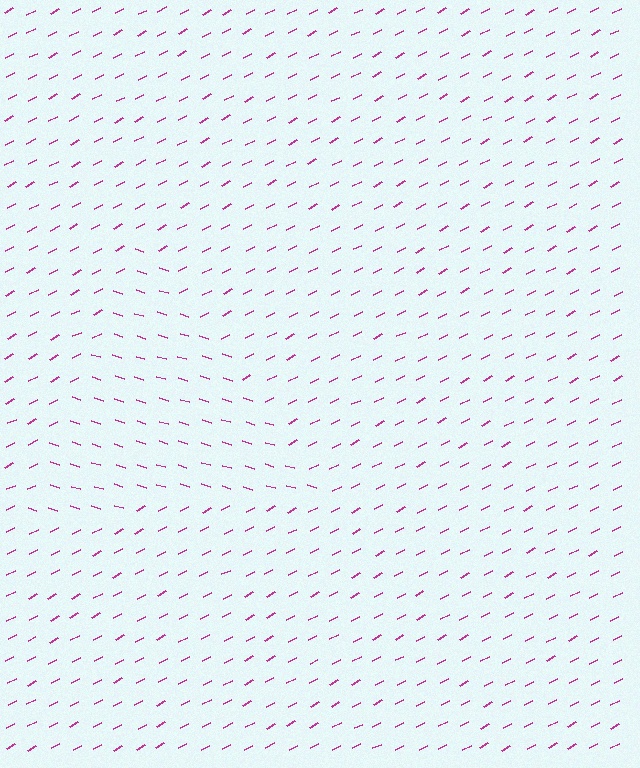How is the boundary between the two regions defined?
The boundary is defined purely by a change in line orientation (approximately 45 degrees difference). All lines are the same color and thickness.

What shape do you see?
I see a triangle.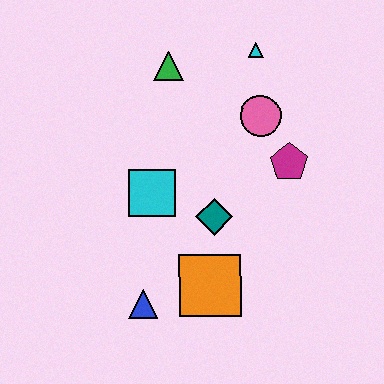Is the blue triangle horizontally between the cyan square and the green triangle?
No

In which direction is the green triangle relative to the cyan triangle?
The green triangle is to the left of the cyan triangle.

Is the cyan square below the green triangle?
Yes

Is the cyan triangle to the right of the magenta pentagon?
No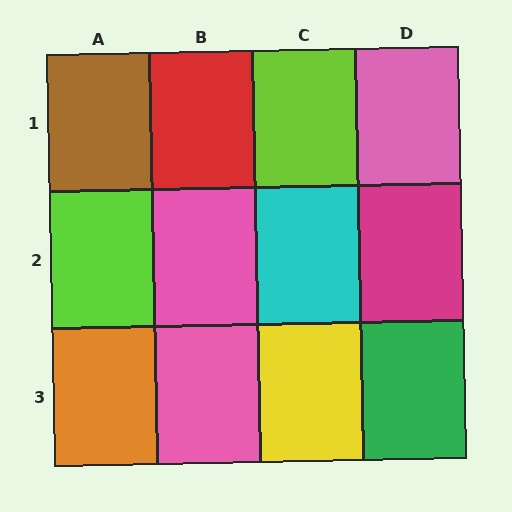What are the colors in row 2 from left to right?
Lime, pink, cyan, magenta.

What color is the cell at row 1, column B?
Red.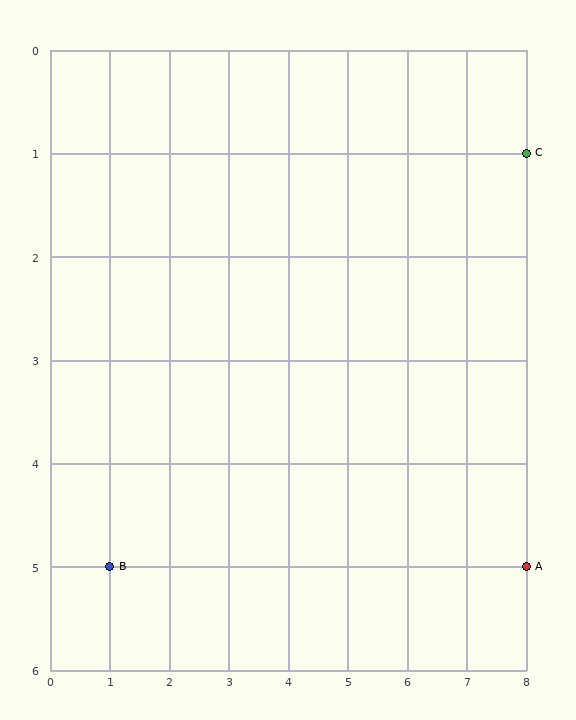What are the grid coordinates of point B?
Point B is at grid coordinates (1, 5).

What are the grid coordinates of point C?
Point C is at grid coordinates (8, 1).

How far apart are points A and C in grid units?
Points A and C are 4 rows apart.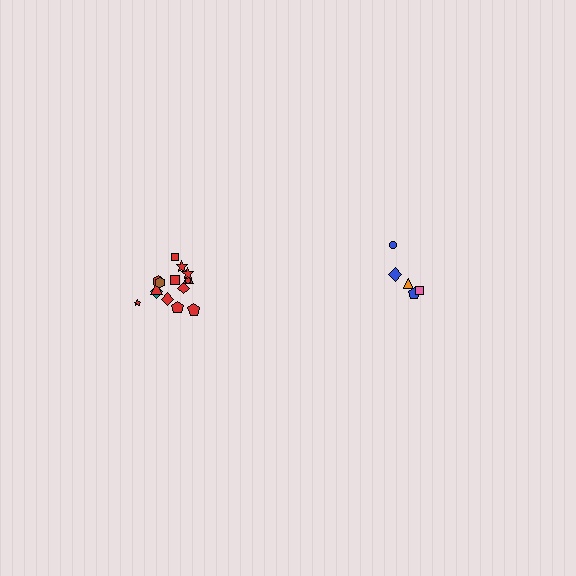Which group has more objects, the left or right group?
The left group.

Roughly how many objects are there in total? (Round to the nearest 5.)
Roughly 20 objects in total.